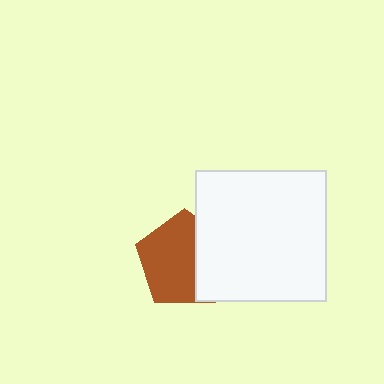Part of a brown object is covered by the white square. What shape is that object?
It is a pentagon.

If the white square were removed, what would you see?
You would see the complete brown pentagon.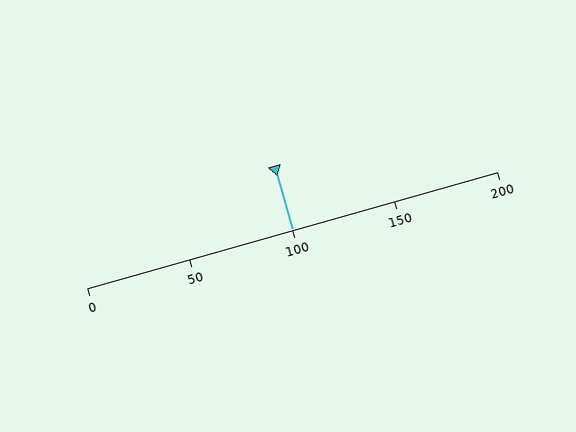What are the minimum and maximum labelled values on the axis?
The axis runs from 0 to 200.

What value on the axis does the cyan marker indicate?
The marker indicates approximately 100.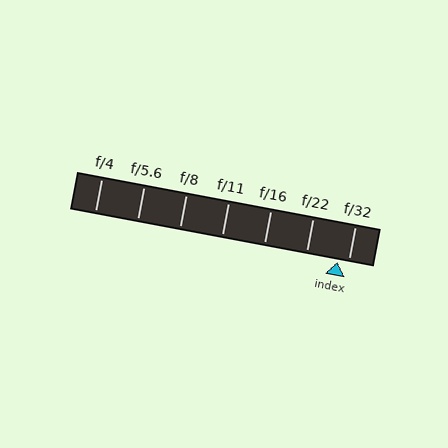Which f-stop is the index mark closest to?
The index mark is closest to f/32.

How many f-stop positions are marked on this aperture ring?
There are 7 f-stop positions marked.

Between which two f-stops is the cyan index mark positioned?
The index mark is between f/22 and f/32.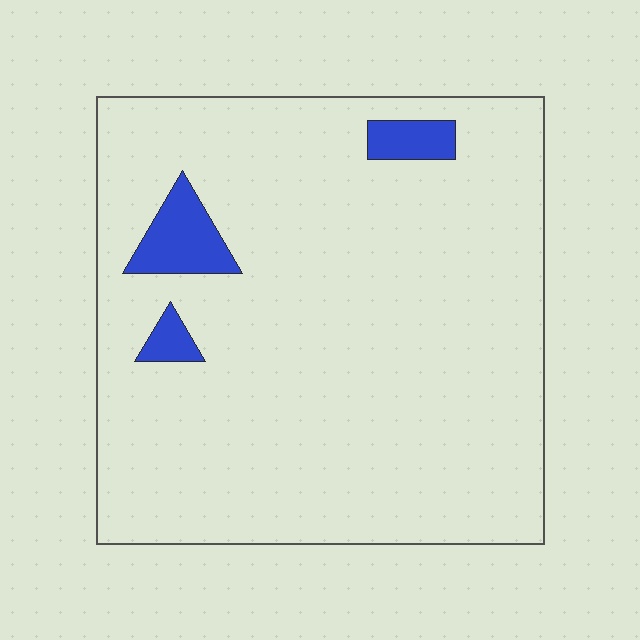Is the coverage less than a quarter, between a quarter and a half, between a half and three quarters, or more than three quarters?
Less than a quarter.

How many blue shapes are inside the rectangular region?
3.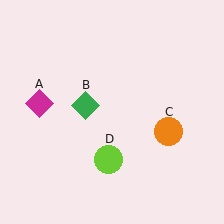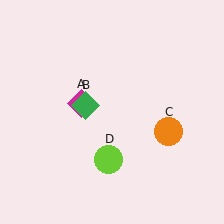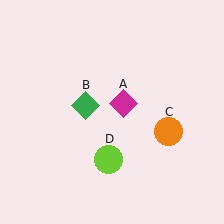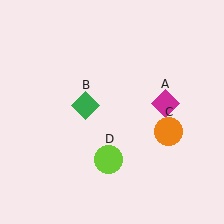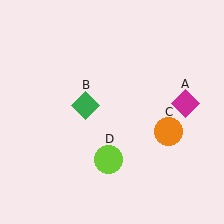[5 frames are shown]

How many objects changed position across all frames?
1 object changed position: magenta diamond (object A).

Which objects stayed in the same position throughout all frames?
Green diamond (object B) and orange circle (object C) and lime circle (object D) remained stationary.